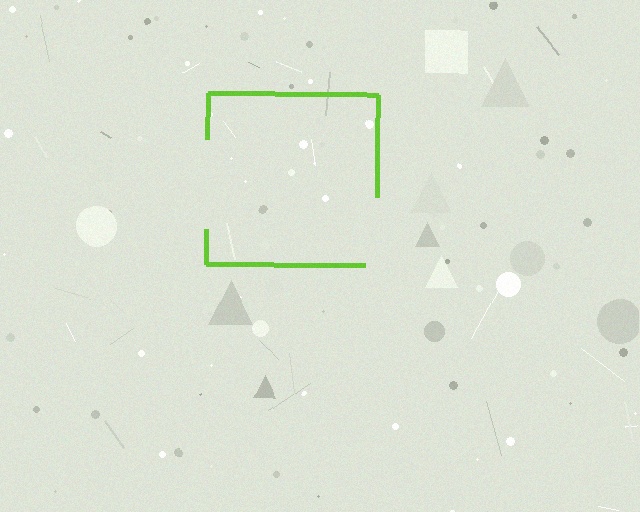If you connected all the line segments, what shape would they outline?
They would outline a square.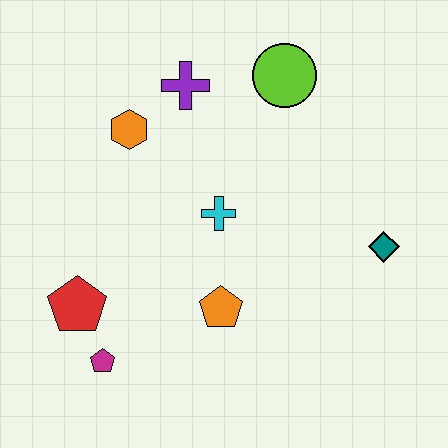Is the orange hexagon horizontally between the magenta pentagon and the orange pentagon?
Yes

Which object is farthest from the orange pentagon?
The lime circle is farthest from the orange pentagon.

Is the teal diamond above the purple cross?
No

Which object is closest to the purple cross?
The orange hexagon is closest to the purple cross.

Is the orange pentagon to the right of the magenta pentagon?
Yes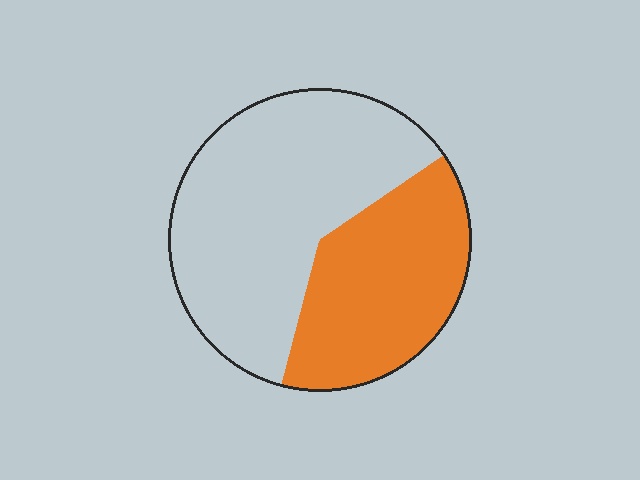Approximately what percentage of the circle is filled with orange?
Approximately 40%.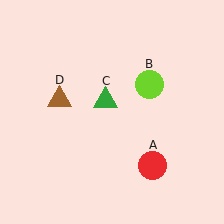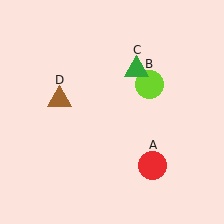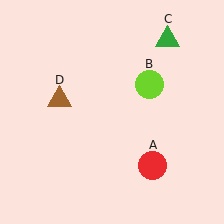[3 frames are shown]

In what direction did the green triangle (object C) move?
The green triangle (object C) moved up and to the right.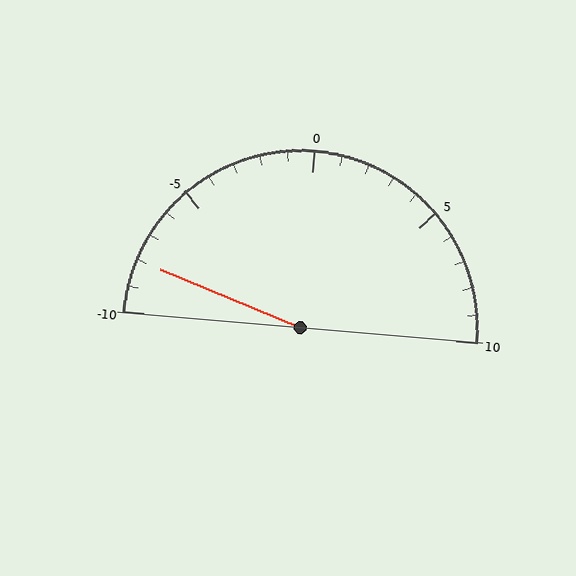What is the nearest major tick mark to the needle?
The nearest major tick mark is -10.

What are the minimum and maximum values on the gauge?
The gauge ranges from -10 to 10.